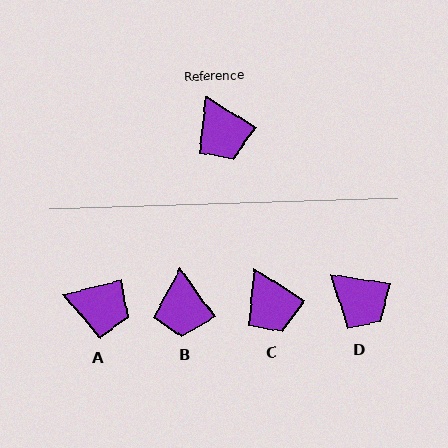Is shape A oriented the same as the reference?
No, it is off by about 46 degrees.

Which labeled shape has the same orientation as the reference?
C.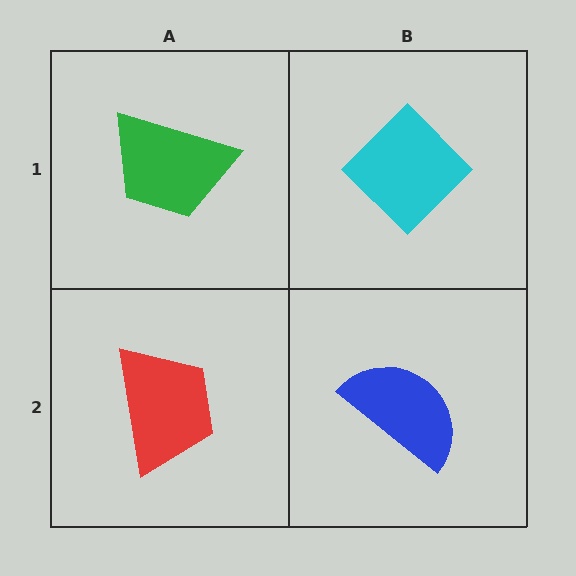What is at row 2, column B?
A blue semicircle.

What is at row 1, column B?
A cyan diamond.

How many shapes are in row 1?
2 shapes.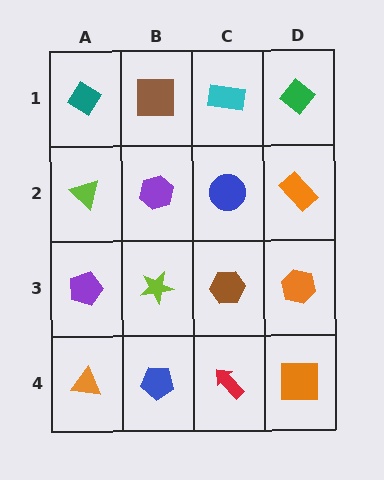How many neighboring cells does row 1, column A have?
2.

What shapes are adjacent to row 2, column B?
A brown square (row 1, column B), a lime star (row 3, column B), a lime triangle (row 2, column A), a blue circle (row 2, column C).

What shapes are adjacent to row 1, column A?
A lime triangle (row 2, column A), a brown square (row 1, column B).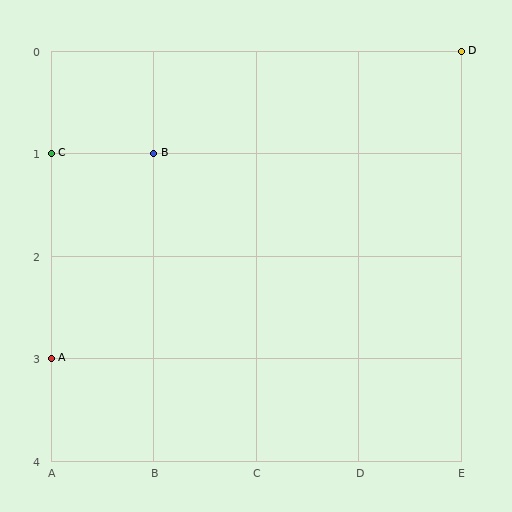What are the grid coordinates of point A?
Point A is at grid coordinates (A, 3).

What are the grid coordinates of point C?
Point C is at grid coordinates (A, 1).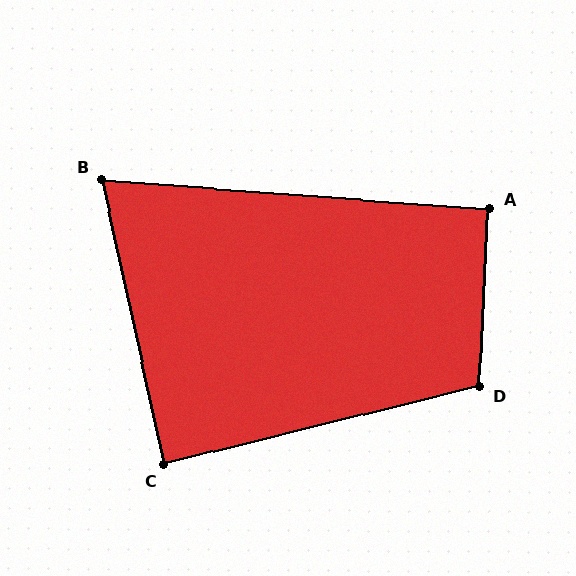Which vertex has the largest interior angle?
D, at approximately 107 degrees.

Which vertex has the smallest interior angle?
B, at approximately 73 degrees.